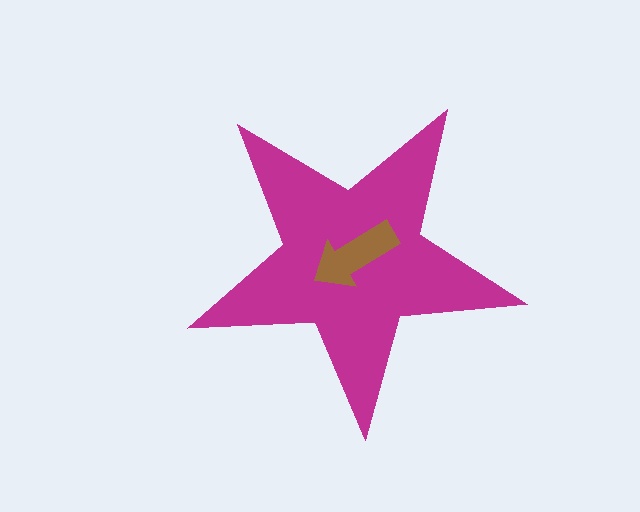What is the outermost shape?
The magenta star.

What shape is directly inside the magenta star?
The brown arrow.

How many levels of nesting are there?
2.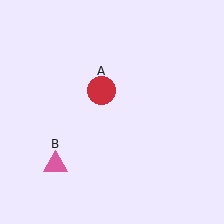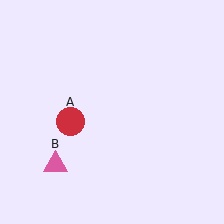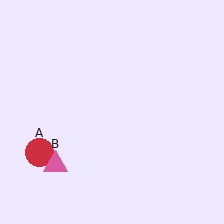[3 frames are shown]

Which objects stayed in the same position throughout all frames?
Pink triangle (object B) remained stationary.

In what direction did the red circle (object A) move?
The red circle (object A) moved down and to the left.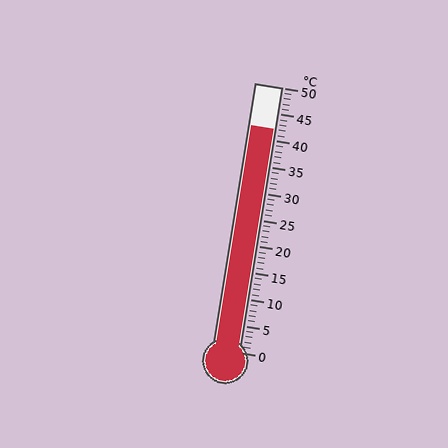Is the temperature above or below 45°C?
The temperature is below 45°C.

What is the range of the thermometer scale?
The thermometer scale ranges from 0°C to 50°C.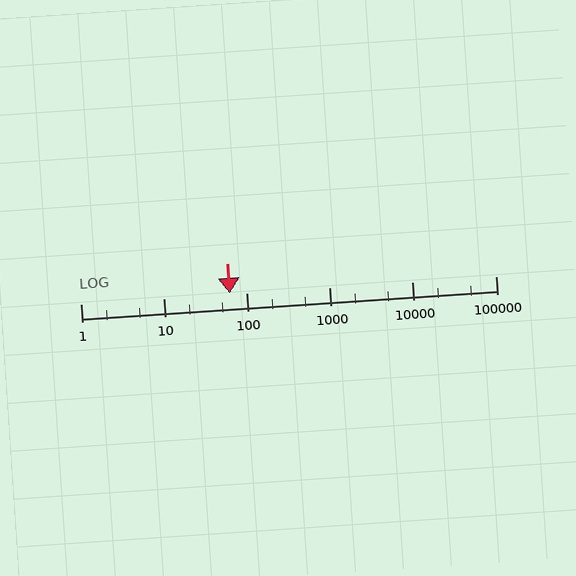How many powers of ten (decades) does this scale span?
The scale spans 5 decades, from 1 to 100000.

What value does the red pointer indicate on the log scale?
The pointer indicates approximately 63.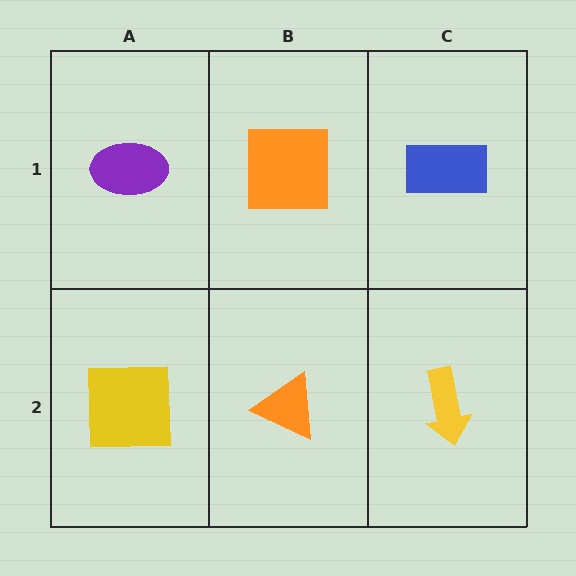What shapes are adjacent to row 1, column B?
An orange triangle (row 2, column B), a purple ellipse (row 1, column A), a blue rectangle (row 1, column C).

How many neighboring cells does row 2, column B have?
3.